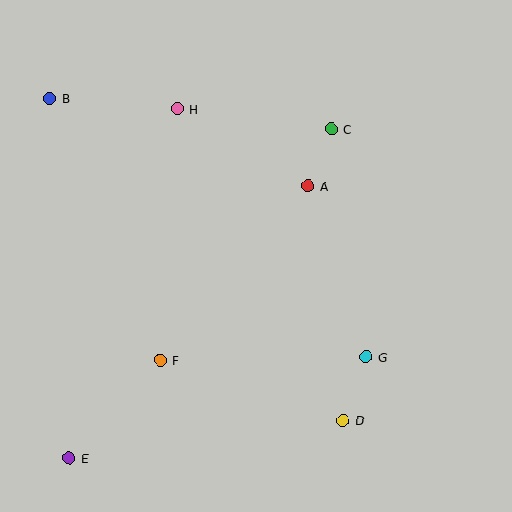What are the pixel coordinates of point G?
Point G is at (366, 357).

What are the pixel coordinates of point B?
Point B is at (50, 99).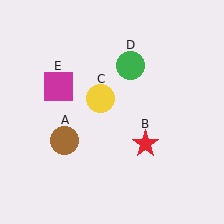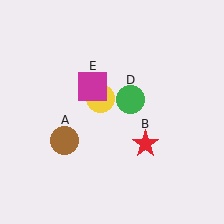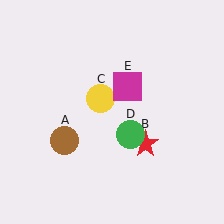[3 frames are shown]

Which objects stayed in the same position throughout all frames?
Brown circle (object A) and red star (object B) and yellow circle (object C) remained stationary.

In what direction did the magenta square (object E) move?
The magenta square (object E) moved right.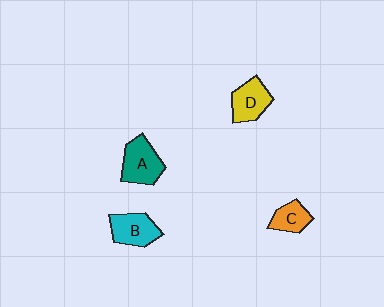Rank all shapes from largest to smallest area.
From largest to smallest: A (teal), B (cyan), D (yellow), C (orange).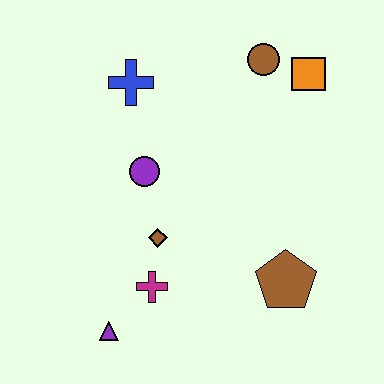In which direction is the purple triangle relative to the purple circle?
The purple triangle is below the purple circle.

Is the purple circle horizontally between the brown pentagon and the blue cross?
Yes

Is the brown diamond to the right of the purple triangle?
Yes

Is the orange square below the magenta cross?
No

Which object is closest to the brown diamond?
The magenta cross is closest to the brown diamond.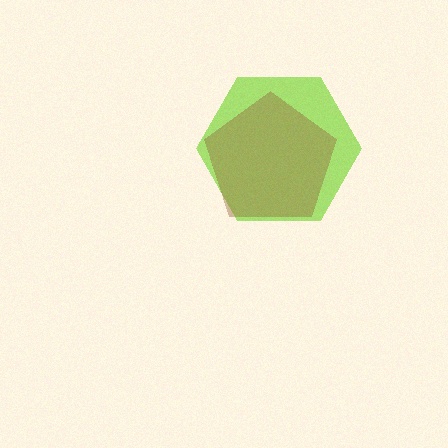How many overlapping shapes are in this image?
There are 2 overlapping shapes in the image.